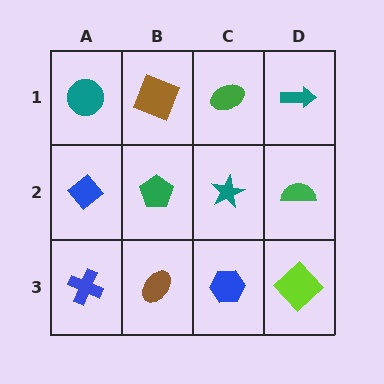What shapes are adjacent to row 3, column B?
A green pentagon (row 2, column B), a blue cross (row 3, column A), a blue hexagon (row 3, column C).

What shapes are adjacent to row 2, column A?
A teal circle (row 1, column A), a blue cross (row 3, column A), a green pentagon (row 2, column B).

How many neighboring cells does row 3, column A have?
2.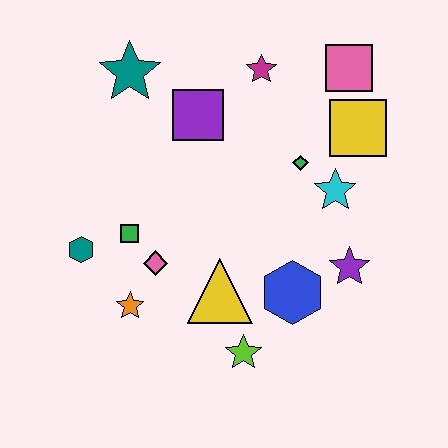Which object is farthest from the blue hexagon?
The teal star is farthest from the blue hexagon.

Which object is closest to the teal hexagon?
The green square is closest to the teal hexagon.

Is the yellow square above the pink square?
No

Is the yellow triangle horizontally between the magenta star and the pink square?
No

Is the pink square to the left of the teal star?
No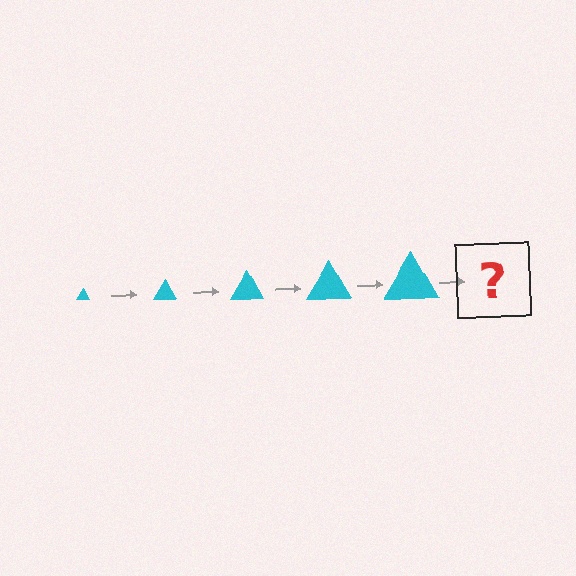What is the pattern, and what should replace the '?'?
The pattern is that the triangle gets progressively larger each step. The '?' should be a cyan triangle, larger than the previous one.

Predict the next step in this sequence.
The next step is a cyan triangle, larger than the previous one.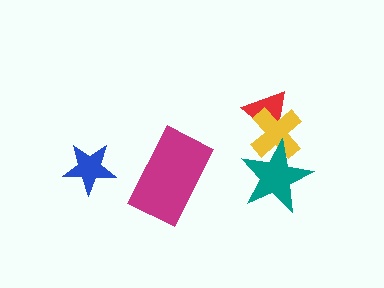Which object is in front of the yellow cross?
The teal star is in front of the yellow cross.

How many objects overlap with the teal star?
1 object overlaps with the teal star.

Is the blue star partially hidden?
No, no other shape covers it.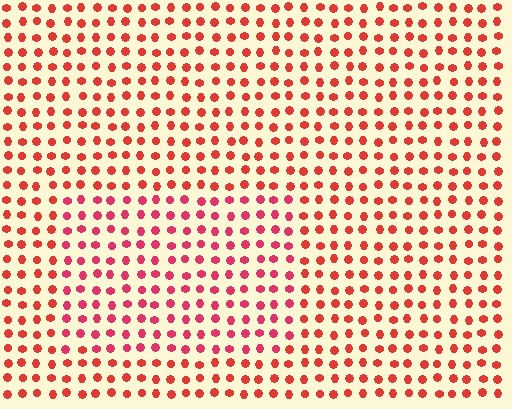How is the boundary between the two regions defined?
The boundary is defined purely by a slight shift in hue (about 21 degrees). Spacing, size, and orientation are identical on both sides.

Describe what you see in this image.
The image is filled with small red elements in a uniform arrangement. A rectangle-shaped region is visible where the elements are tinted to a slightly different hue, forming a subtle color boundary.